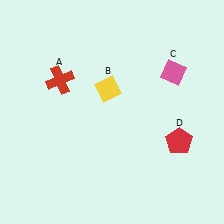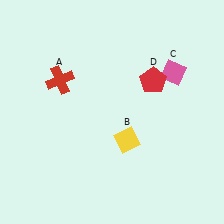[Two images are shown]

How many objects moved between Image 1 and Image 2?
2 objects moved between the two images.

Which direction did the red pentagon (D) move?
The red pentagon (D) moved up.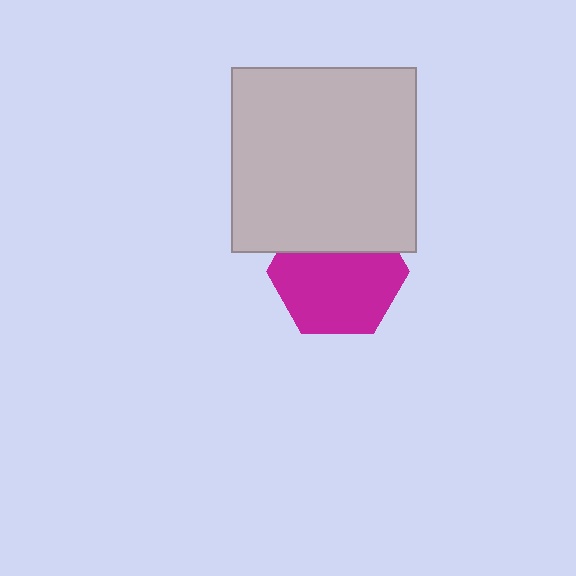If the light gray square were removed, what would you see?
You would see the complete magenta hexagon.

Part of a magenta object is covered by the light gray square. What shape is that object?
It is a hexagon.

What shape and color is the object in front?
The object in front is a light gray square.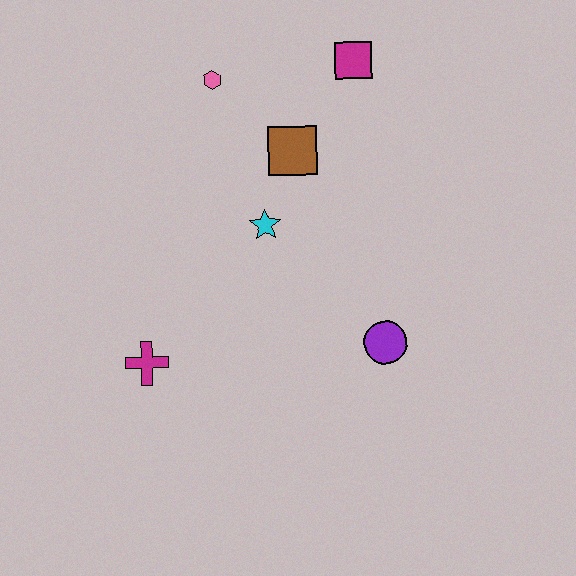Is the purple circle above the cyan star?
No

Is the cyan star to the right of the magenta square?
No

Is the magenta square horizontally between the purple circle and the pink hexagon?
Yes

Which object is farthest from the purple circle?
The pink hexagon is farthest from the purple circle.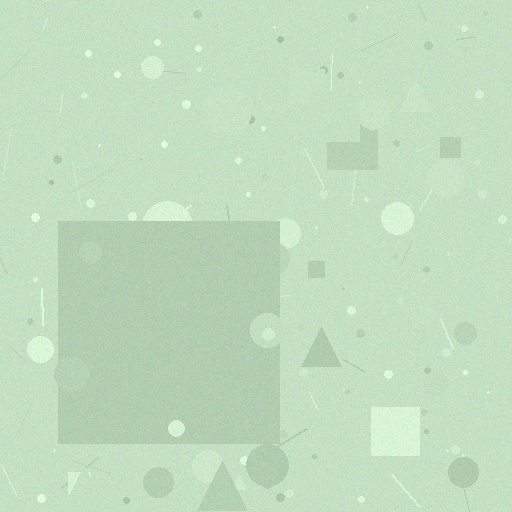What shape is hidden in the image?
A square is hidden in the image.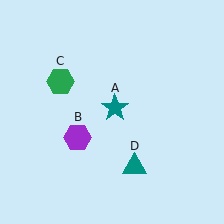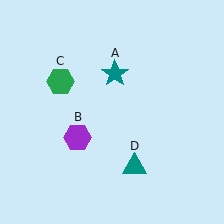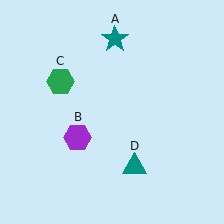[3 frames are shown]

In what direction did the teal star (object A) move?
The teal star (object A) moved up.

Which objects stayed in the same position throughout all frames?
Purple hexagon (object B) and green hexagon (object C) and teal triangle (object D) remained stationary.